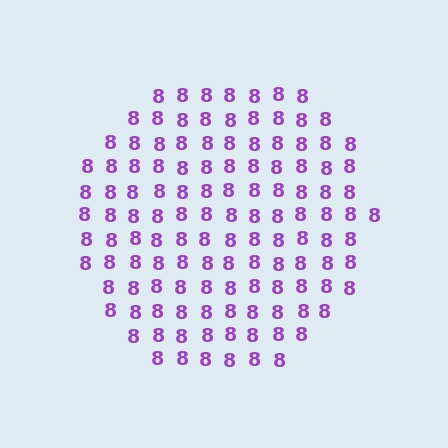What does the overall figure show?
The overall figure shows a circle.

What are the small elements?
The small elements are digit 8's.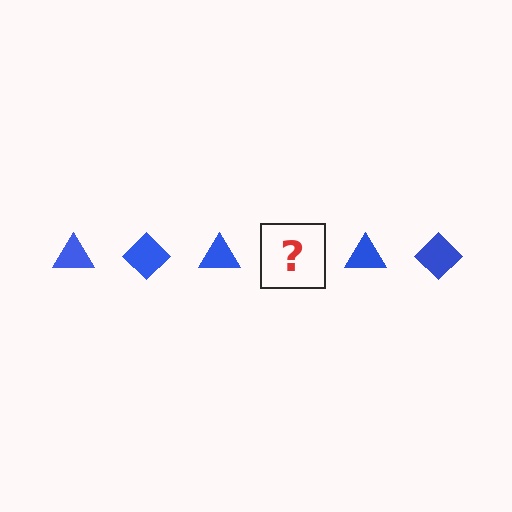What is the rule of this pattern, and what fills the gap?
The rule is that the pattern cycles through triangle, diamond shapes in blue. The gap should be filled with a blue diamond.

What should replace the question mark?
The question mark should be replaced with a blue diamond.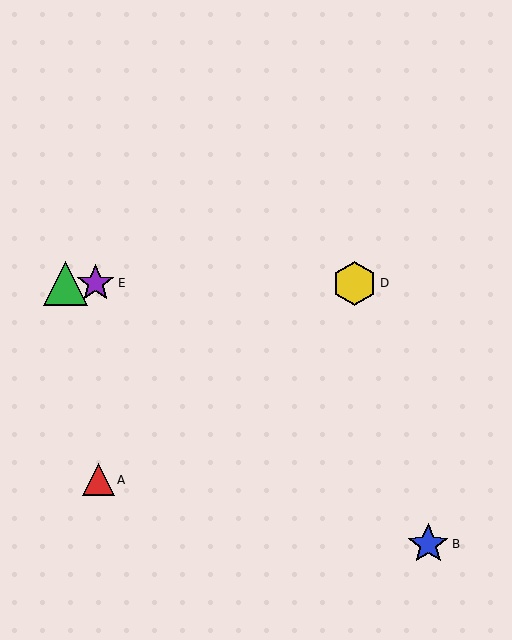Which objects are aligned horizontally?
Objects C, D, E are aligned horizontally.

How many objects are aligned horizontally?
3 objects (C, D, E) are aligned horizontally.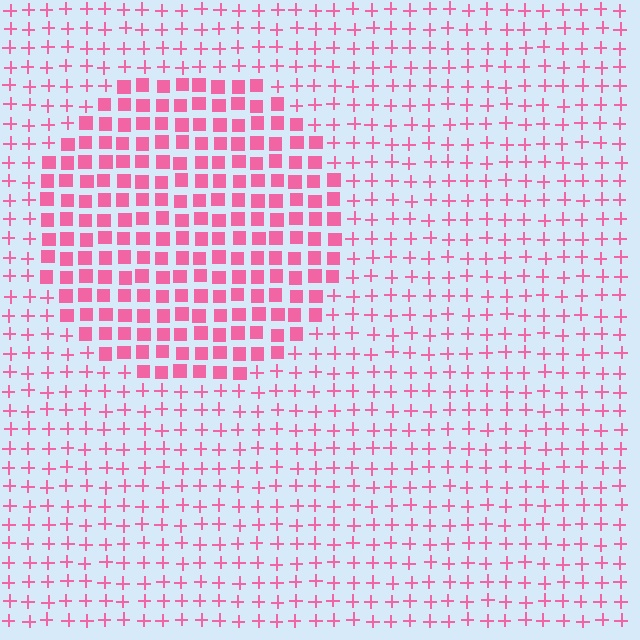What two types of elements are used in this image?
The image uses squares inside the circle region and plus signs outside it.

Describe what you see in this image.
The image is filled with small pink elements arranged in a uniform grid. A circle-shaped region contains squares, while the surrounding area contains plus signs. The boundary is defined purely by the change in element shape.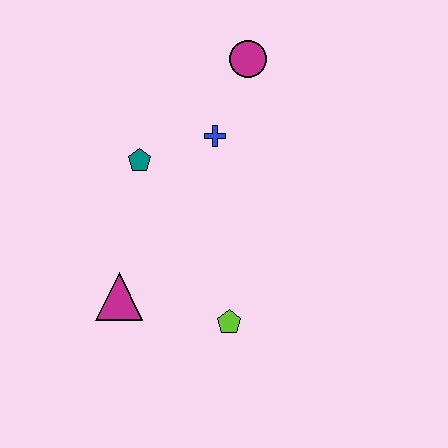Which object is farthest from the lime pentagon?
The magenta circle is farthest from the lime pentagon.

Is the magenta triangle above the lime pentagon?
Yes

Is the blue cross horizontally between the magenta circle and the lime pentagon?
No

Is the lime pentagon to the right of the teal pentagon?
Yes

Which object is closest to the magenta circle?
The blue cross is closest to the magenta circle.